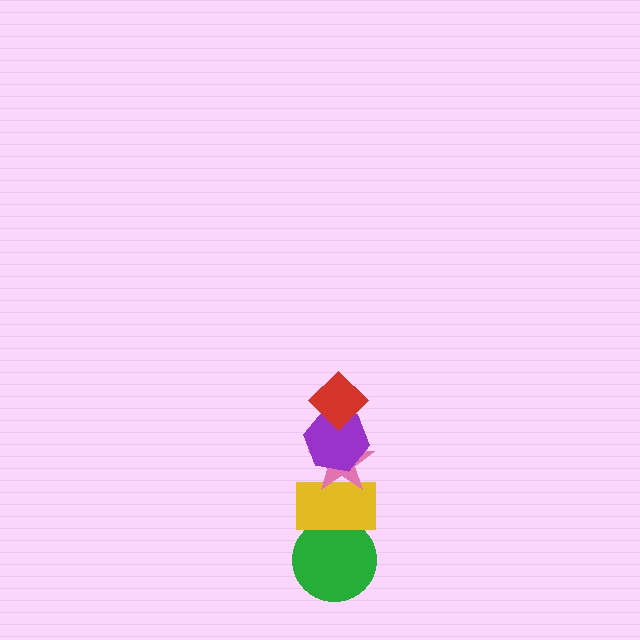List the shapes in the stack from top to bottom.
From top to bottom: the red diamond, the purple hexagon, the pink star, the yellow rectangle, the green circle.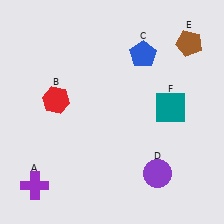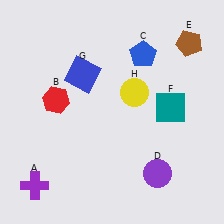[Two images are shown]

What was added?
A blue square (G), a yellow circle (H) were added in Image 2.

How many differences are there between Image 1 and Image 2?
There are 2 differences between the two images.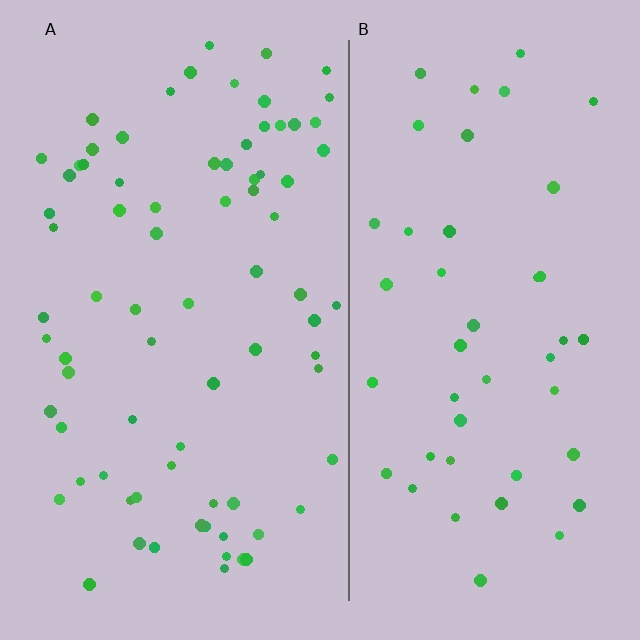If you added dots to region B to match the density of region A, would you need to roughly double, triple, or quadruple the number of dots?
Approximately double.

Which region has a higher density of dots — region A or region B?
A (the left).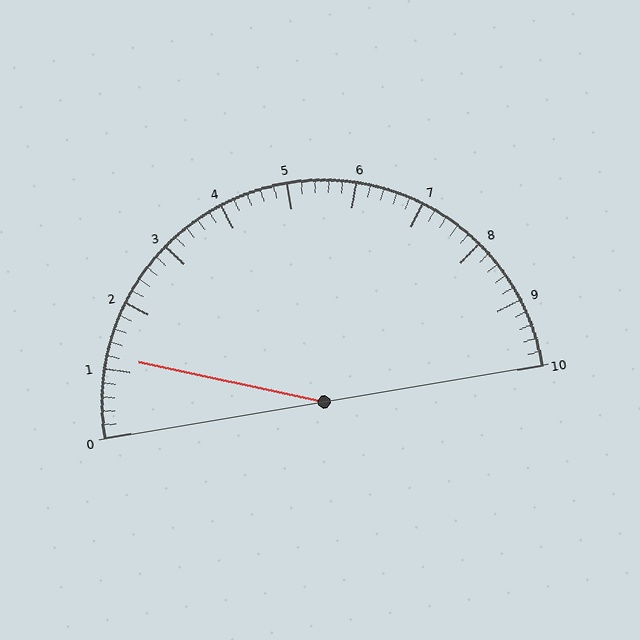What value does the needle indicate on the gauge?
The needle indicates approximately 1.2.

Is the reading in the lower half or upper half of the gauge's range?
The reading is in the lower half of the range (0 to 10).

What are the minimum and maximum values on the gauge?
The gauge ranges from 0 to 10.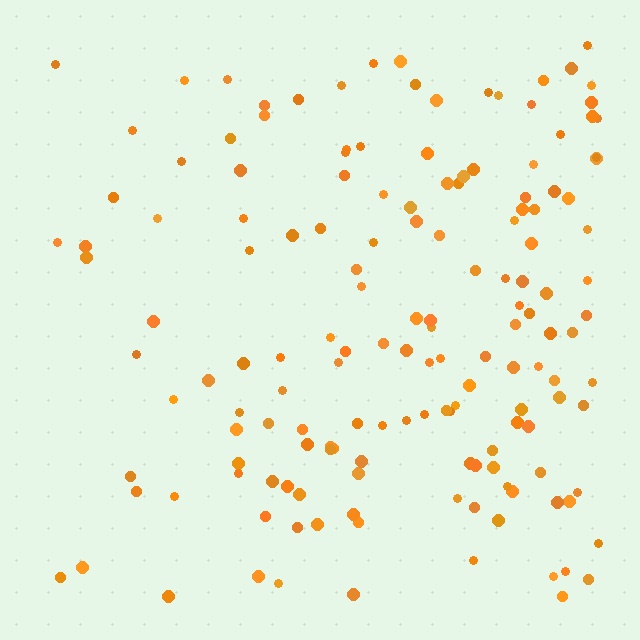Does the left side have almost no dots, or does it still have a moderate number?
Still a moderate number, just noticeably fewer than the right.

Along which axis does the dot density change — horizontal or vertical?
Horizontal.